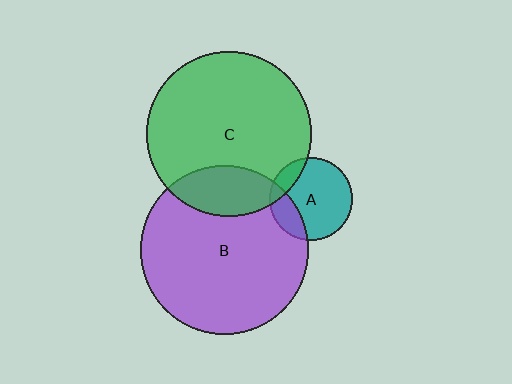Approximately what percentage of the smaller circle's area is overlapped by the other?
Approximately 20%.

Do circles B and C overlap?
Yes.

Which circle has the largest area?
Circle B (purple).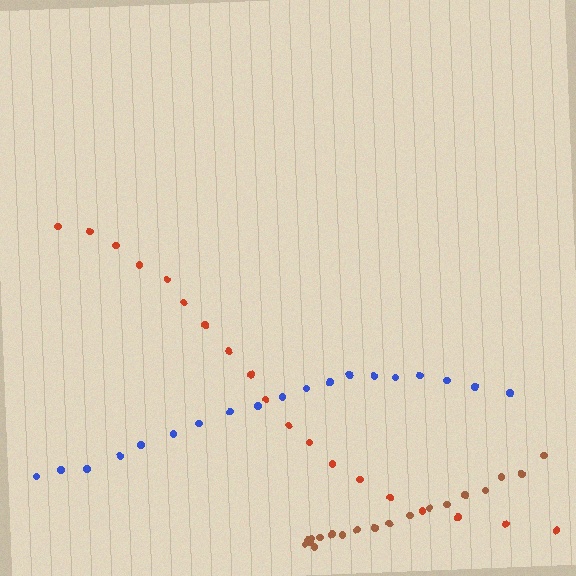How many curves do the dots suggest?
There are 3 distinct paths.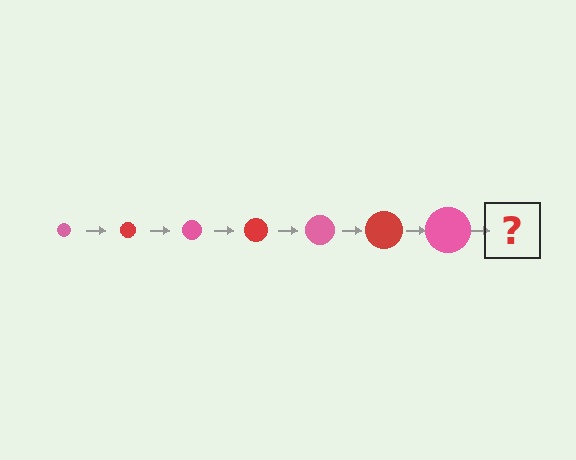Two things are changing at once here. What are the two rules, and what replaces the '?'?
The two rules are that the circle grows larger each step and the color cycles through pink and red. The '?' should be a red circle, larger than the previous one.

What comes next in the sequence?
The next element should be a red circle, larger than the previous one.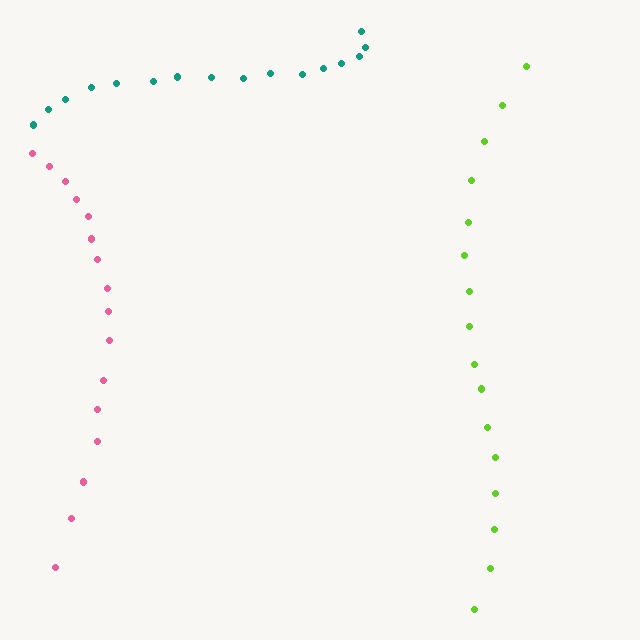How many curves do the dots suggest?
There are 3 distinct paths.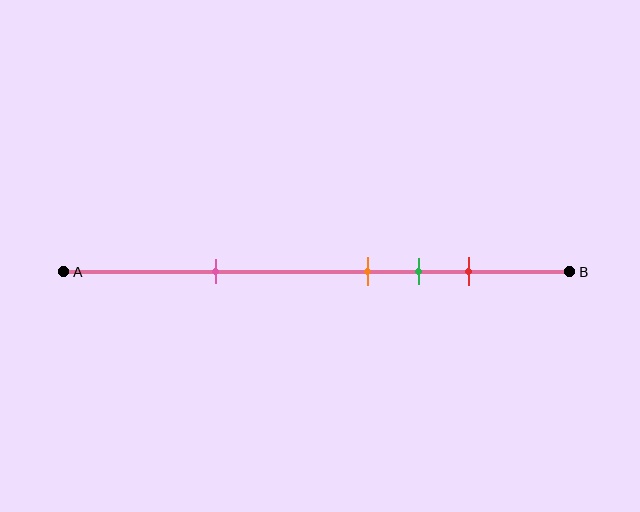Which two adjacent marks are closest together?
The orange and green marks are the closest adjacent pair.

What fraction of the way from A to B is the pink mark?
The pink mark is approximately 30% (0.3) of the way from A to B.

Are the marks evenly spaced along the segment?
No, the marks are not evenly spaced.